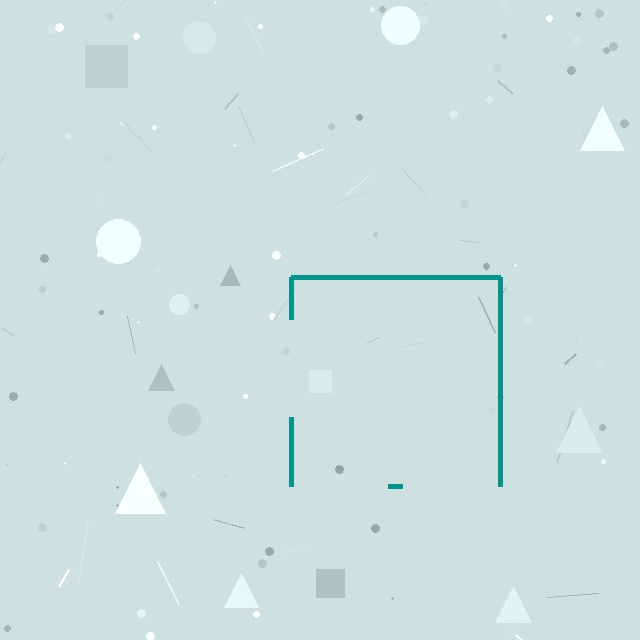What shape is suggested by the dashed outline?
The dashed outline suggests a square.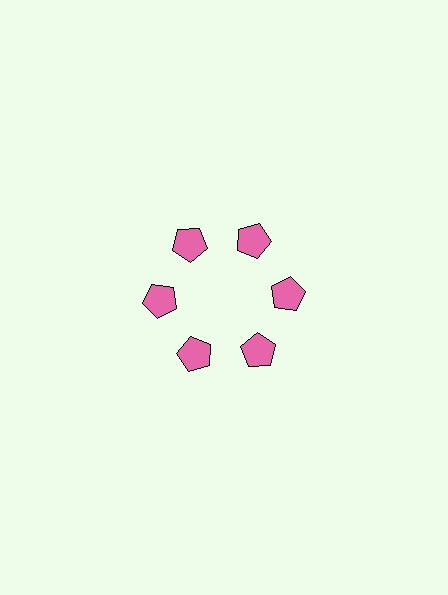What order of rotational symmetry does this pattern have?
This pattern has 6-fold rotational symmetry.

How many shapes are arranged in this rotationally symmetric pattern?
There are 6 shapes, arranged in 6 groups of 1.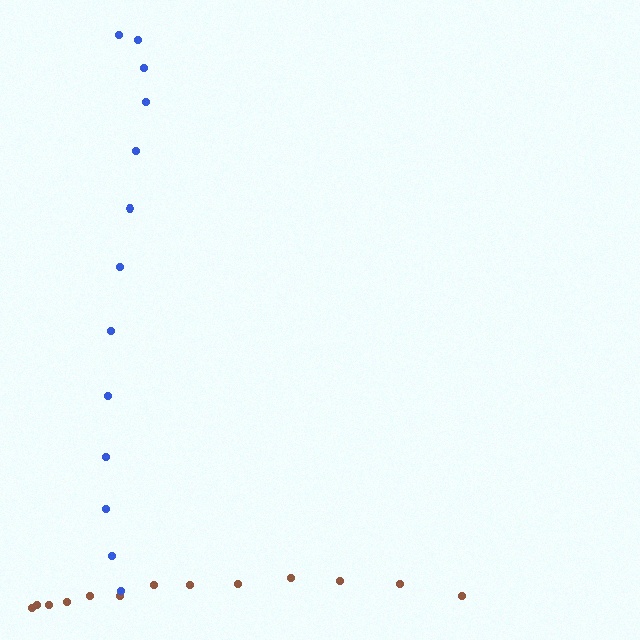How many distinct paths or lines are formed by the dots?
There are 2 distinct paths.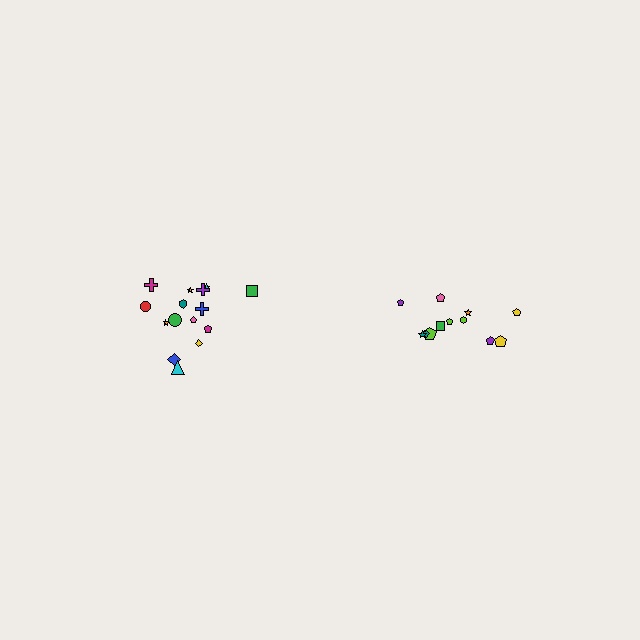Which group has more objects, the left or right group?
The left group.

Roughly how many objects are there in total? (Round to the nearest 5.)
Roughly 25 objects in total.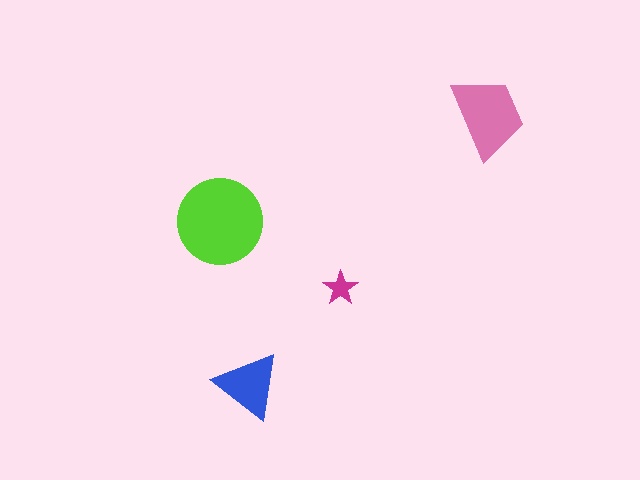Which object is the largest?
The lime circle.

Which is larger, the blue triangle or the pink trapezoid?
The pink trapezoid.